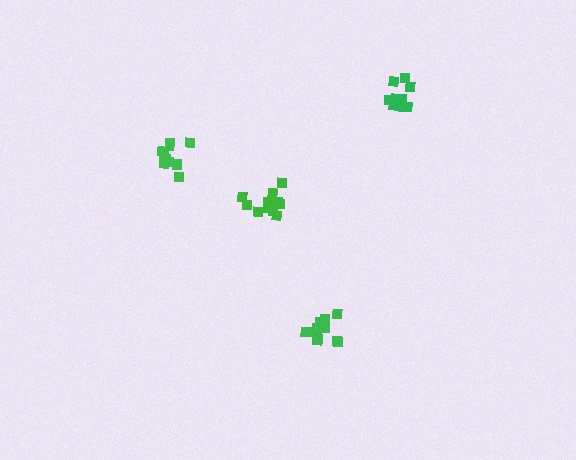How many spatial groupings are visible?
There are 4 spatial groupings.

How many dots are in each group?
Group 1: 11 dots, Group 2: 10 dots, Group 3: 11 dots, Group 4: 9 dots (41 total).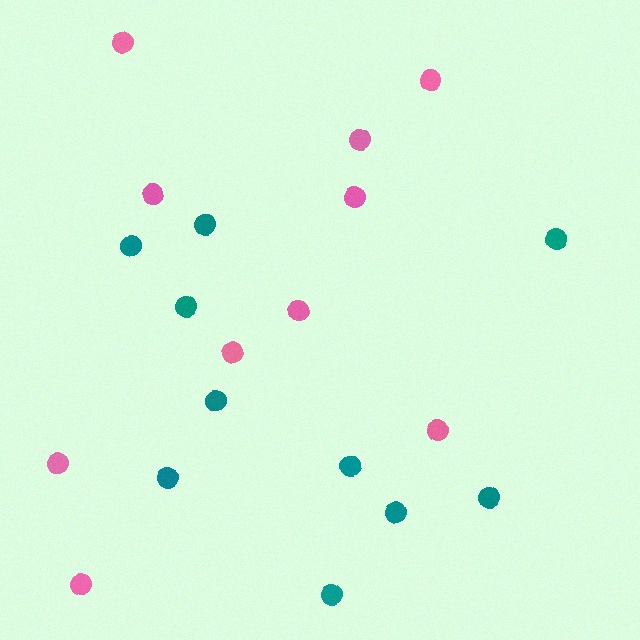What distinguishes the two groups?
There are 2 groups: one group of pink circles (10) and one group of teal circles (10).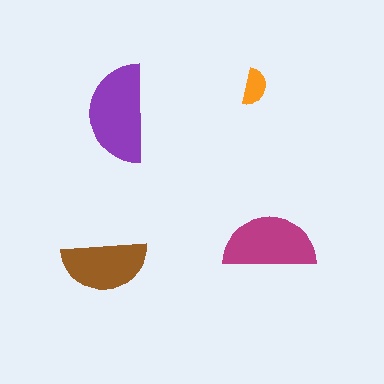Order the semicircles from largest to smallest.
the purple one, the magenta one, the brown one, the orange one.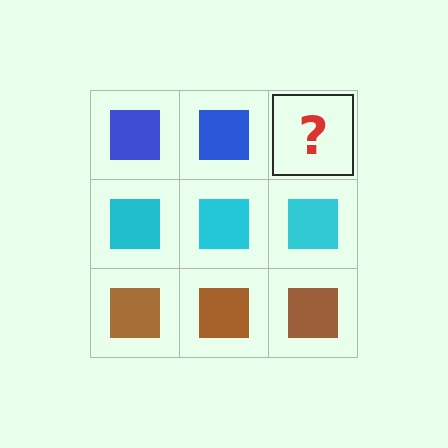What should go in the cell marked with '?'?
The missing cell should contain a blue square.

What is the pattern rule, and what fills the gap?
The rule is that each row has a consistent color. The gap should be filled with a blue square.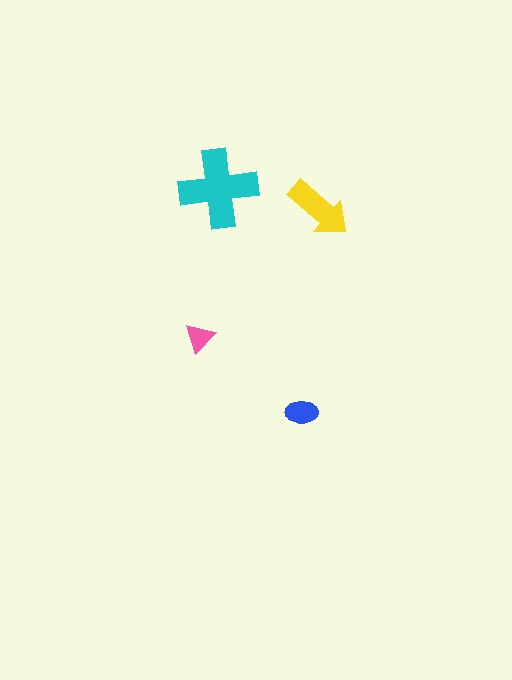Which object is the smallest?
The pink triangle.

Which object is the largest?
The cyan cross.